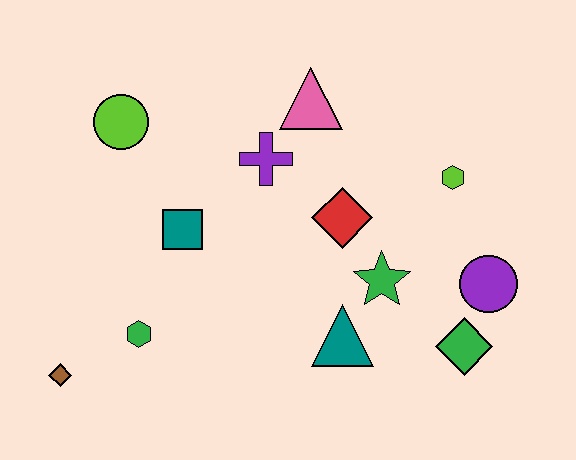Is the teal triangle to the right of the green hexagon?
Yes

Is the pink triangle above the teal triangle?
Yes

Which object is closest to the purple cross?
The pink triangle is closest to the purple cross.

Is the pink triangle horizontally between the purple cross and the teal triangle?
Yes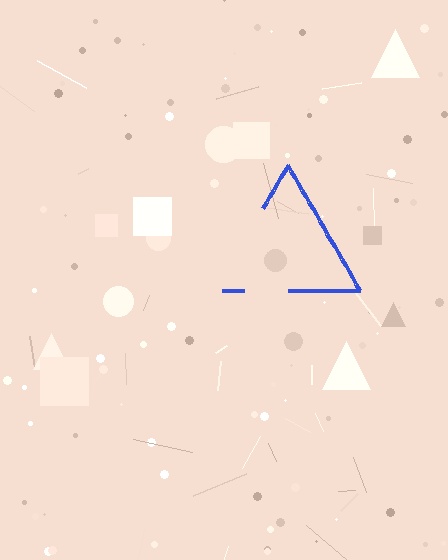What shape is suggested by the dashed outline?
The dashed outline suggests a triangle.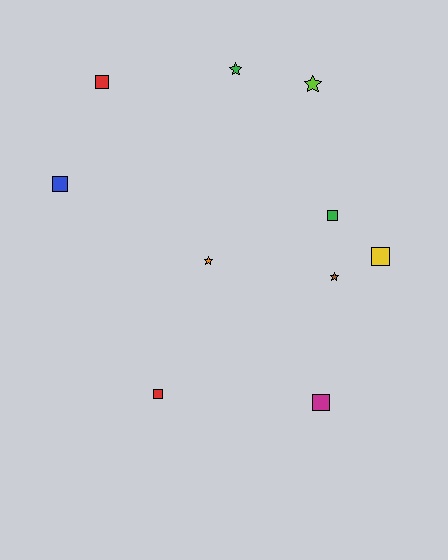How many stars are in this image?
There are 4 stars.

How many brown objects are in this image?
There is 1 brown object.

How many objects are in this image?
There are 10 objects.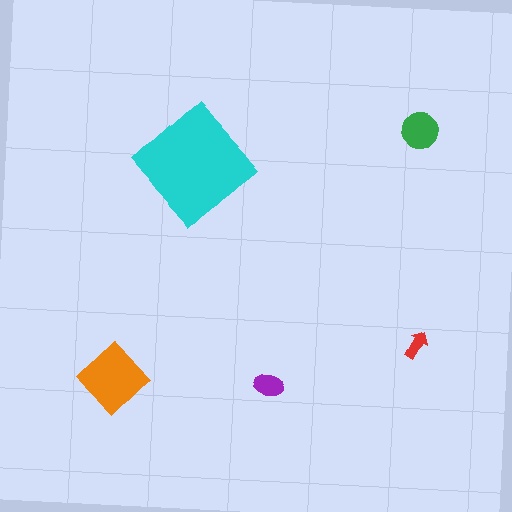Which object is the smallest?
The red arrow.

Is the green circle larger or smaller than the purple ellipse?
Larger.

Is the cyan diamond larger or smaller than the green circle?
Larger.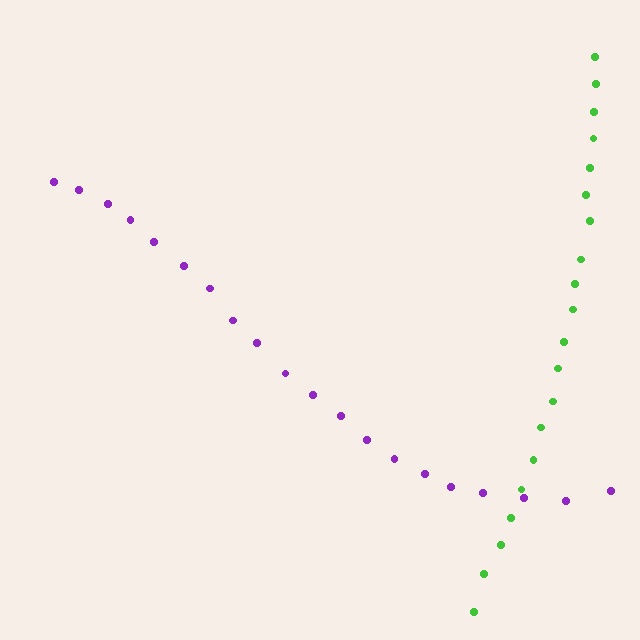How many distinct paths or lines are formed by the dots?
There are 2 distinct paths.